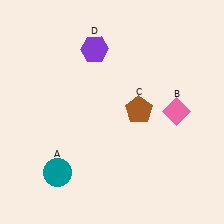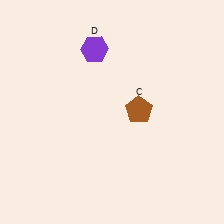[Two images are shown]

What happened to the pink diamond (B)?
The pink diamond (B) was removed in Image 2. It was in the top-right area of Image 1.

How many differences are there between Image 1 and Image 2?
There are 2 differences between the two images.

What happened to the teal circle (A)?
The teal circle (A) was removed in Image 2. It was in the bottom-left area of Image 1.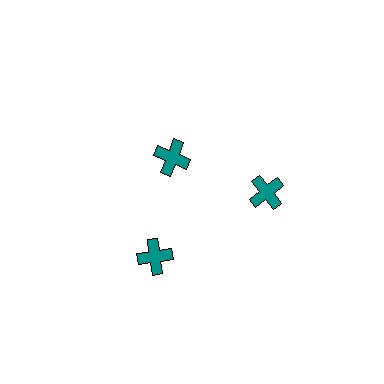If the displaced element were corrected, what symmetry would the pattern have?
It would have 3-fold rotational symmetry — the pattern would map onto itself every 120 degrees.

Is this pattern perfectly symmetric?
No. The 3 teal crosses are arranged in a ring, but one element near the 11 o'clock position is pulled inward toward the center, breaking the 3-fold rotational symmetry.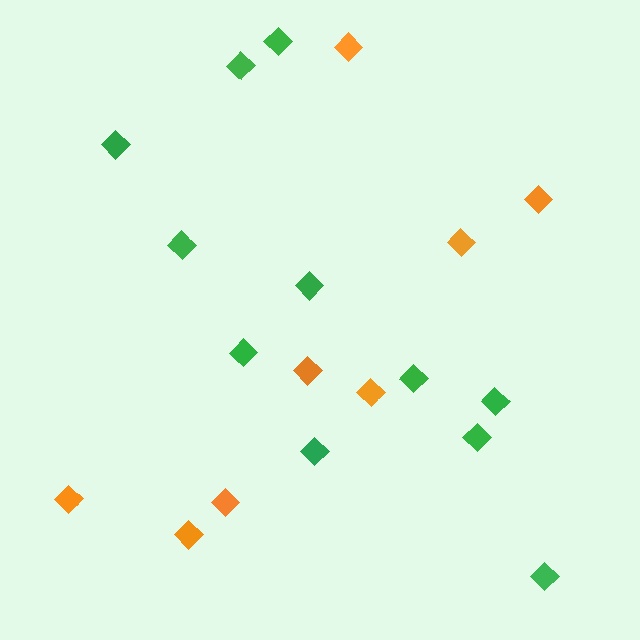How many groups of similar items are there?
There are 2 groups: one group of green diamonds (11) and one group of orange diamonds (8).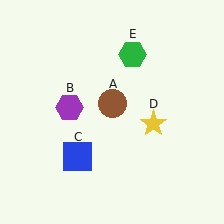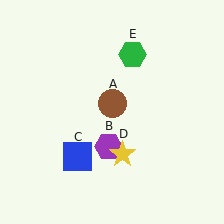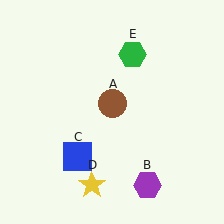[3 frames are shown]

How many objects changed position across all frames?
2 objects changed position: purple hexagon (object B), yellow star (object D).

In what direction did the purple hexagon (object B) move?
The purple hexagon (object B) moved down and to the right.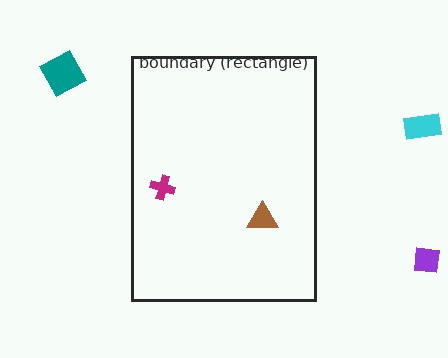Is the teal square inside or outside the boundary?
Outside.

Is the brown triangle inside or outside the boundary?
Inside.